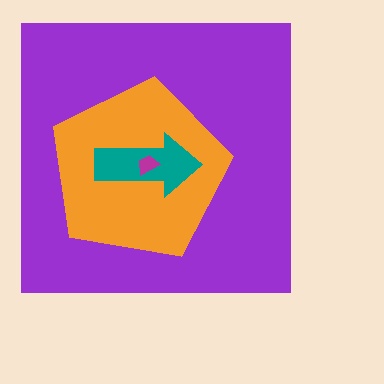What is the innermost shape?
The magenta trapezoid.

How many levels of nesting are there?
4.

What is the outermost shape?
The purple square.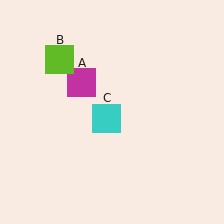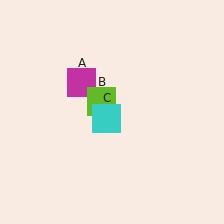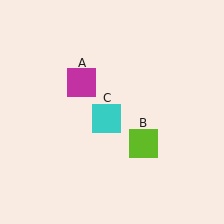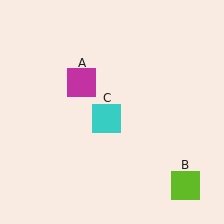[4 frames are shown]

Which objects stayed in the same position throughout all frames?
Magenta square (object A) and cyan square (object C) remained stationary.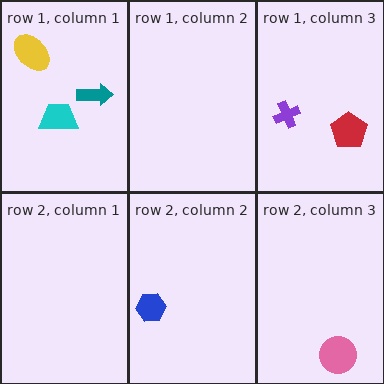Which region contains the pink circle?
The row 2, column 3 region.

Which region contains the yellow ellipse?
The row 1, column 1 region.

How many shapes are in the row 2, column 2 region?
1.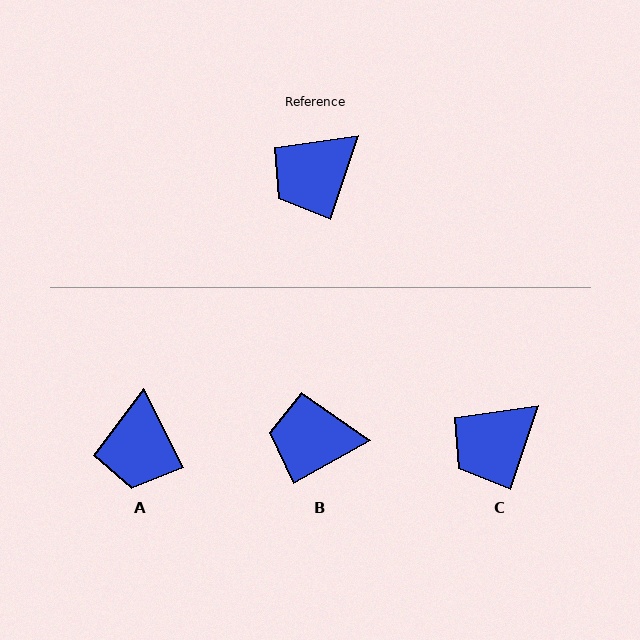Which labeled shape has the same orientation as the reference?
C.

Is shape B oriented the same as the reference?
No, it is off by about 43 degrees.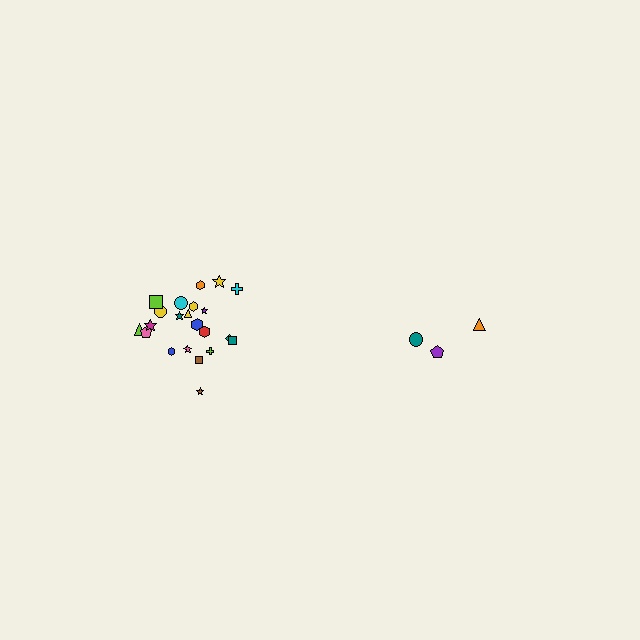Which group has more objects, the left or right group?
The left group.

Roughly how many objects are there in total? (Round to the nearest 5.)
Roughly 25 objects in total.